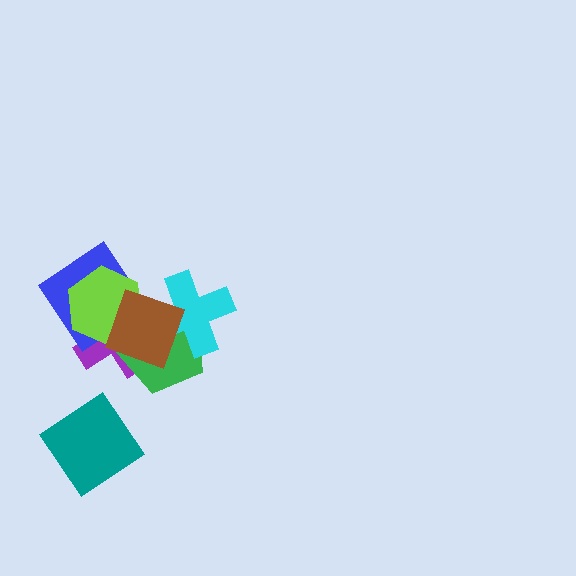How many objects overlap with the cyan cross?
2 objects overlap with the cyan cross.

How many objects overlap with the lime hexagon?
4 objects overlap with the lime hexagon.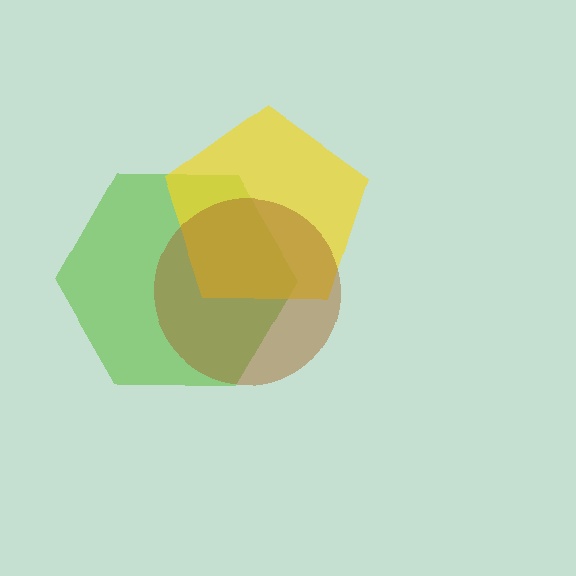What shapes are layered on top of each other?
The layered shapes are: a lime hexagon, a yellow pentagon, a brown circle.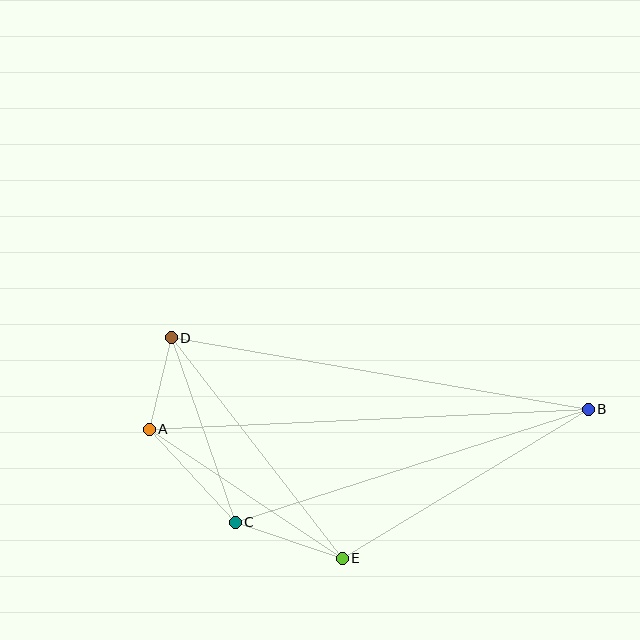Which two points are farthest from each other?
Points A and B are farthest from each other.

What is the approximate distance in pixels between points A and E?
The distance between A and E is approximately 232 pixels.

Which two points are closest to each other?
Points A and D are closest to each other.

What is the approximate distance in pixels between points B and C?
The distance between B and C is approximately 371 pixels.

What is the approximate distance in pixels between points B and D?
The distance between B and D is approximately 423 pixels.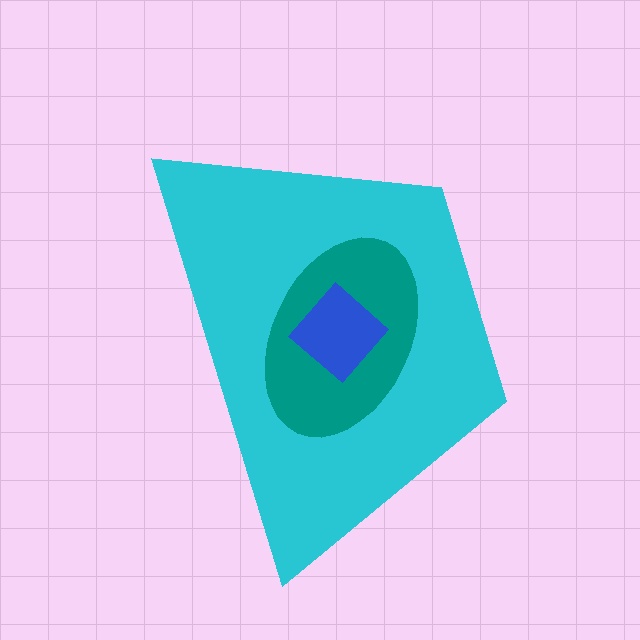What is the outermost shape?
The cyan trapezoid.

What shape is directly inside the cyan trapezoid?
The teal ellipse.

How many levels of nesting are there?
3.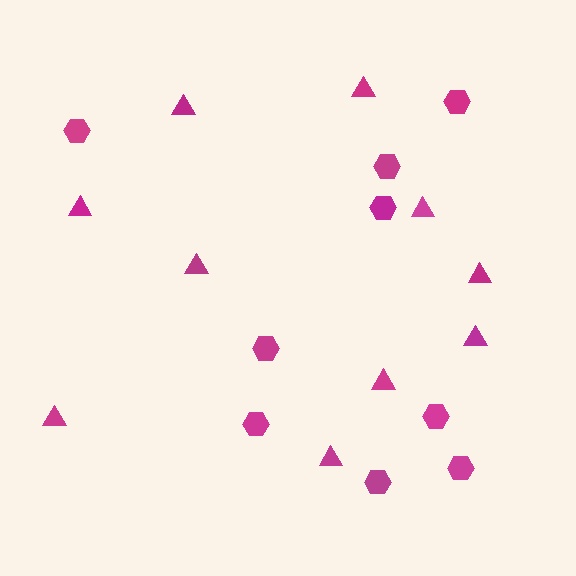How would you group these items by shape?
There are 2 groups: one group of triangles (10) and one group of hexagons (9).